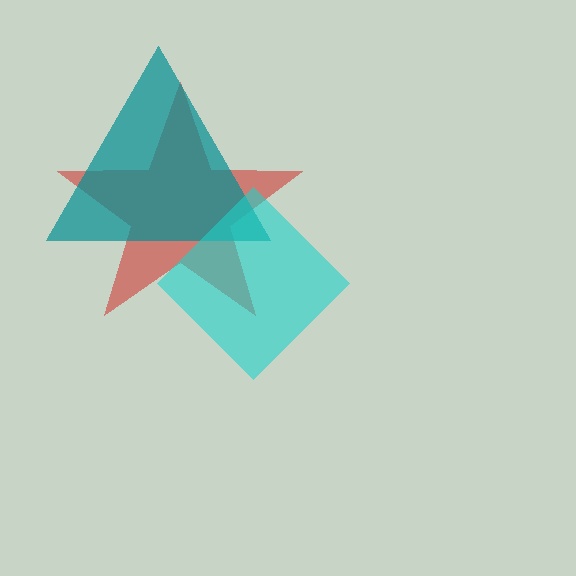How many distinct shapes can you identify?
There are 3 distinct shapes: a red star, a teal triangle, a cyan diamond.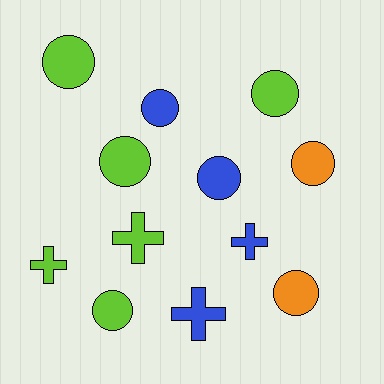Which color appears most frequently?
Lime, with 6 objects.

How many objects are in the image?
There are 12 objects.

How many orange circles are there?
There are 2 orange circles.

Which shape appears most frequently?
Circle, with 8 objects.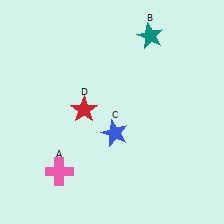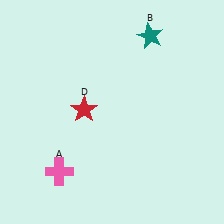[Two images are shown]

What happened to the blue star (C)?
The blue star (C) was removed in Image 2. It was in the bottom-right area of Image 1.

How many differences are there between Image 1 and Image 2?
There is 1 difference between the two images.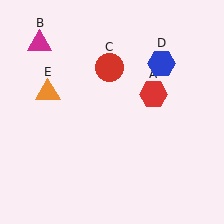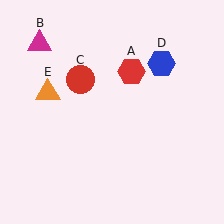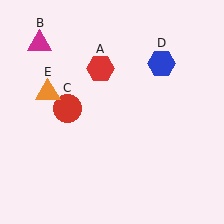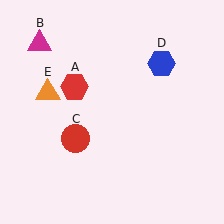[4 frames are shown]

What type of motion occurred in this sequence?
The red hexagon (object A), red circle (object C) rotated counterclockwise around the center of the scene.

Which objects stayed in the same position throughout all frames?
Magenta triangle (object B) and blue hexagon (object D) and orange triangle (object E) remained stationary.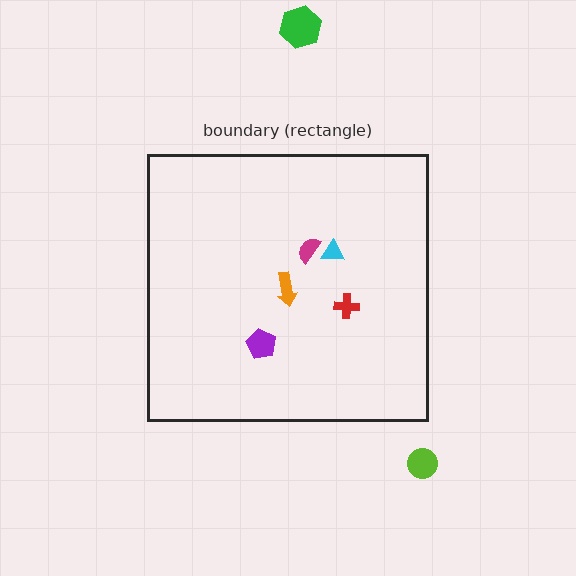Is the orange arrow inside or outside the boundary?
Inside.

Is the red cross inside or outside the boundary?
Inside.